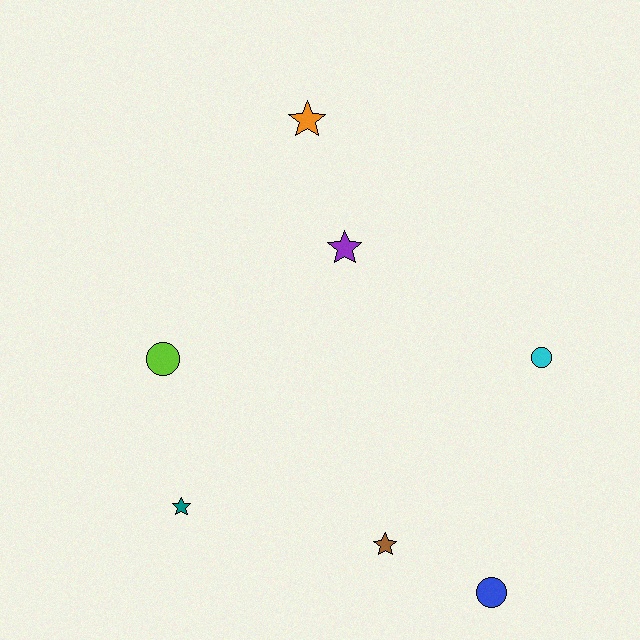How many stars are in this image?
There are 4 stars.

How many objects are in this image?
There are 7 objects.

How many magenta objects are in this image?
There are no magenta objects.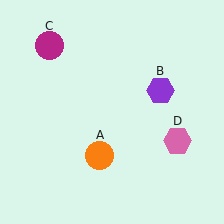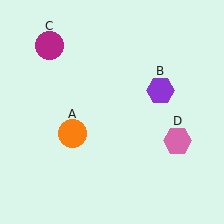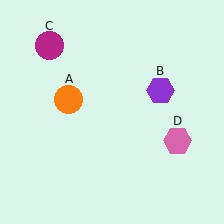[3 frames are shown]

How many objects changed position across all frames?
1 object changed position: orange circle (object A).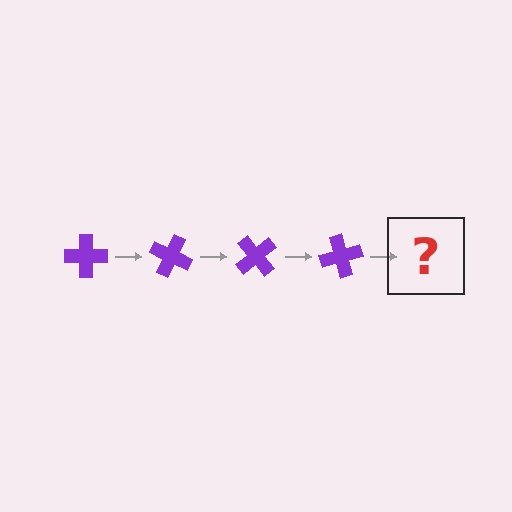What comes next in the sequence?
The next element should be a purple cross rotated 100 degrees.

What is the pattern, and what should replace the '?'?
The pattern is that the cross rotates 25 degrees each step. The '?' should be a purple cross rotated 100 degrees.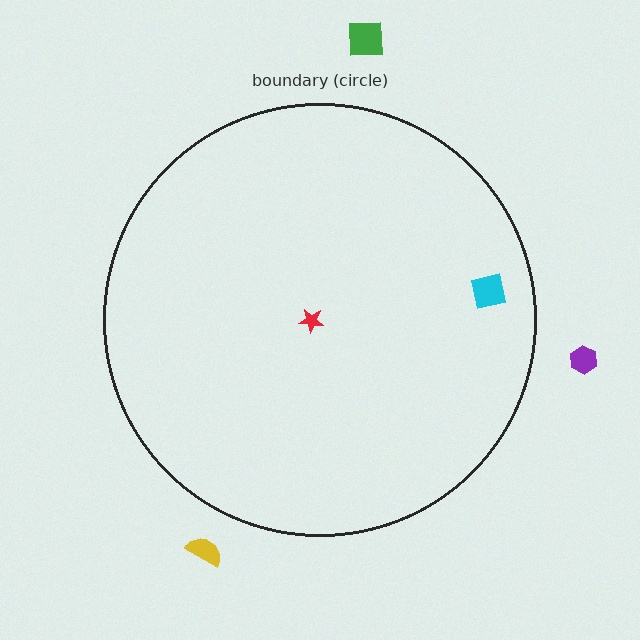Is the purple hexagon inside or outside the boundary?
Outside.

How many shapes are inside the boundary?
2 inside, 3 outside.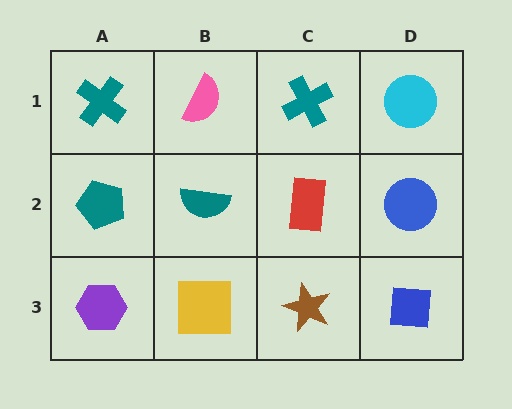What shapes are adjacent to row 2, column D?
A cyan circle (row 1, column D), a blue square (row 3, column D), a red rectangle (row 2, column C).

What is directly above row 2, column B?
A pink semicircle.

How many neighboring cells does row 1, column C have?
3.